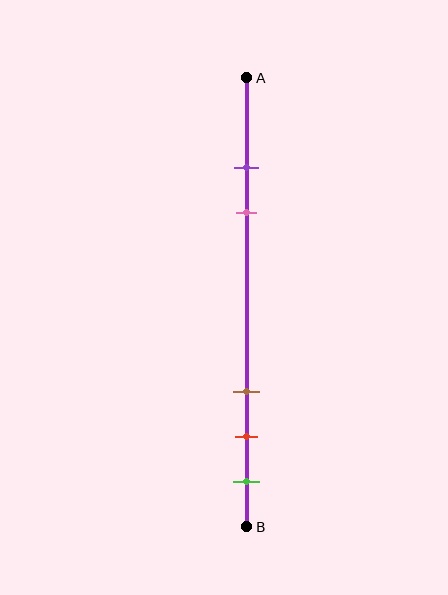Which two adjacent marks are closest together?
The purple and pink marks are the closest adjacent pair.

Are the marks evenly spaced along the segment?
No, the marks are not evenly spaced.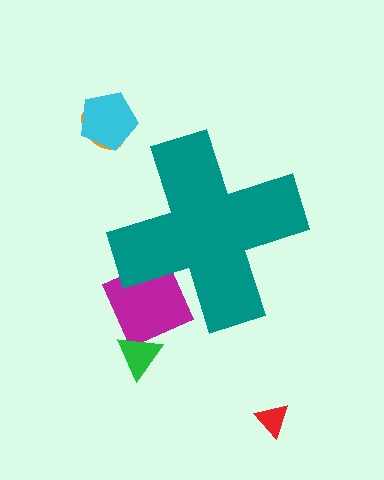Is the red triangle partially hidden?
No, the red triangle is fully visible.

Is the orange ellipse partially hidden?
No, the orange ellipse is fully visible.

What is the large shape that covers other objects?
A teal cross.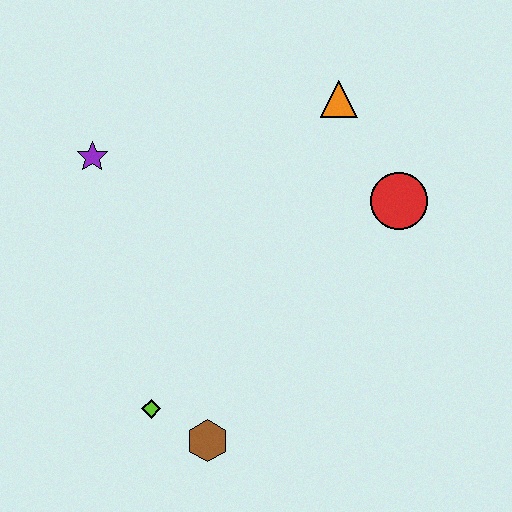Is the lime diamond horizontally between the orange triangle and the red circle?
No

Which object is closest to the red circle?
The orange triangle is closest to the red circle.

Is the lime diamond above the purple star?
No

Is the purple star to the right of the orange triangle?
No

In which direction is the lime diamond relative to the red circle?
The lime diamond is to the left of the red circle.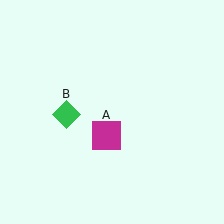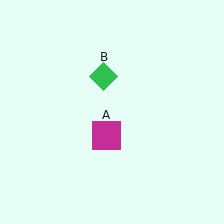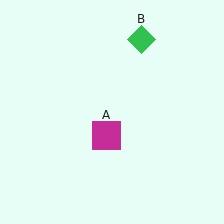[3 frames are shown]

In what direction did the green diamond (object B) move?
The green diamond (object B) moved up and to the right.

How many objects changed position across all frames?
1 object changed position: green diamond (object B).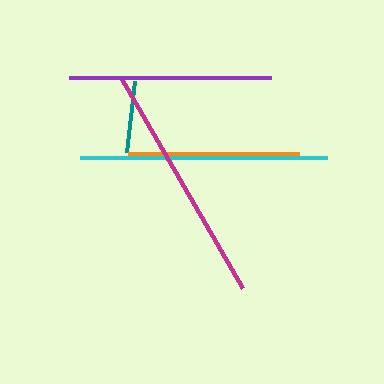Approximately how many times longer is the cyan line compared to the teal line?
The cyan line is approximately 3.5 times the length of the teal line.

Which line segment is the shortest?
The teal line is the shortest at approximately 71 pixels.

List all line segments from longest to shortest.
From longest to shortest: cyan, magenta, purple, orange, teal.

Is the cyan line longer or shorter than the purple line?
The cyan line is longer than the purple line.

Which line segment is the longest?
The cyan line is the longest at approximately 247 pixels.